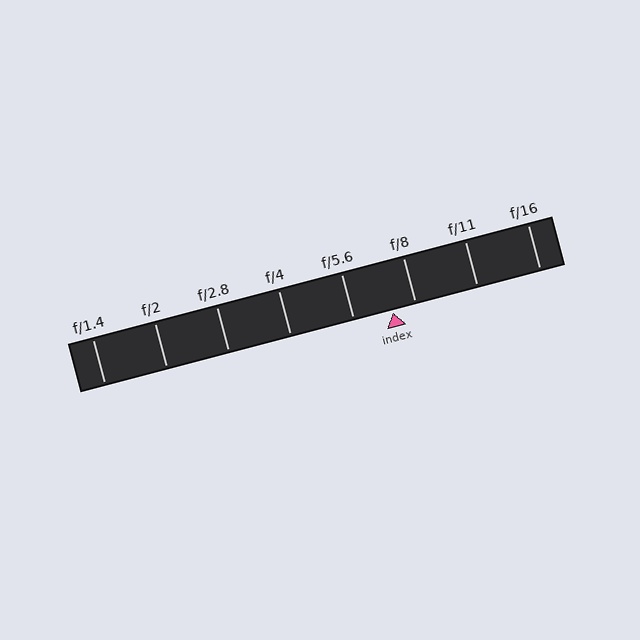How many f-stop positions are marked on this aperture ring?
There are 8 f-stop positions marked.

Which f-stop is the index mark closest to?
The index mark is closest to f/8.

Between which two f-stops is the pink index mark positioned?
The index mark is between f/5.6 and f/8.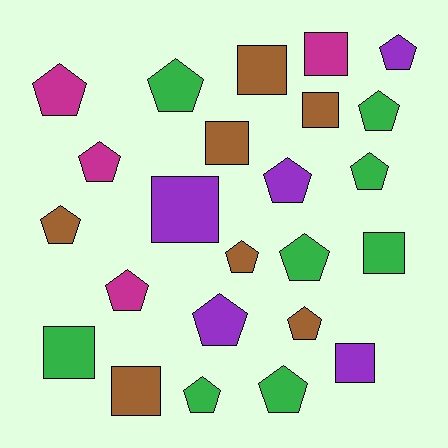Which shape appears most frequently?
Pentagon, with 15 objects.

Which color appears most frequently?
Green, with 8 objects.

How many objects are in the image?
There are 24 objects.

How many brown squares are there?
There are 4 brown squares.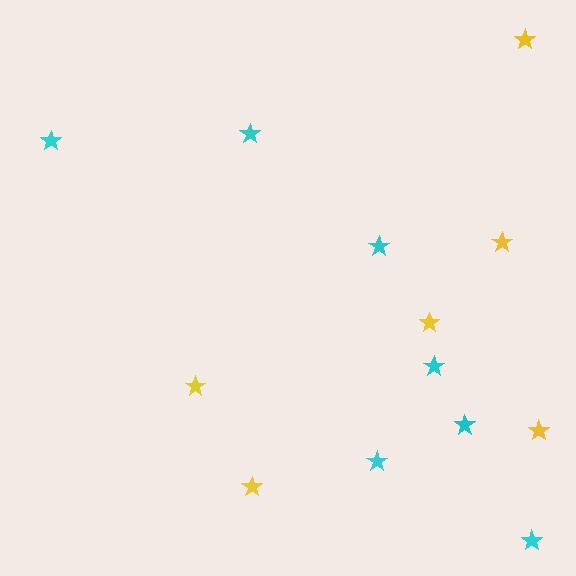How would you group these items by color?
There are 2 groups: one group of cyan stars (7) and one group of yellow stars (6).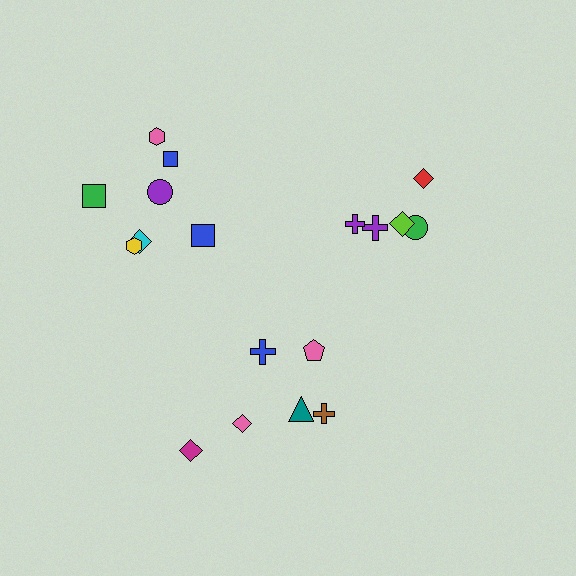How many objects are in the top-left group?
There are 7 objects.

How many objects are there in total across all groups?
There are 18 objects.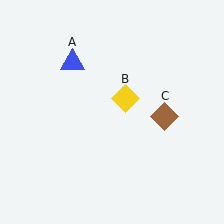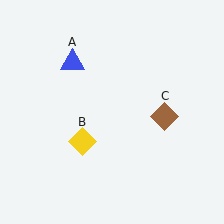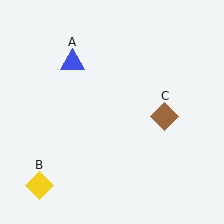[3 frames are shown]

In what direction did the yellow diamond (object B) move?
The yellow diamond (object B) moved down and to the left.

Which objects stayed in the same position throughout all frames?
Blue triangle (object A) and brown diamond (object C) remained stationary.